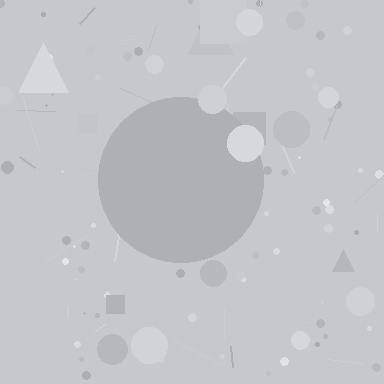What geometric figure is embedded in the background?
A circle is embedded in the background.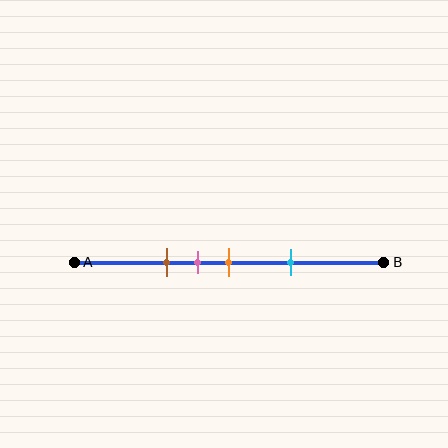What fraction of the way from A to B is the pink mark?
The pink mark is approximately 40% (0.4) of the way from A to B.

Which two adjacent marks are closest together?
The pink and orange marks are the closest adjacent pair.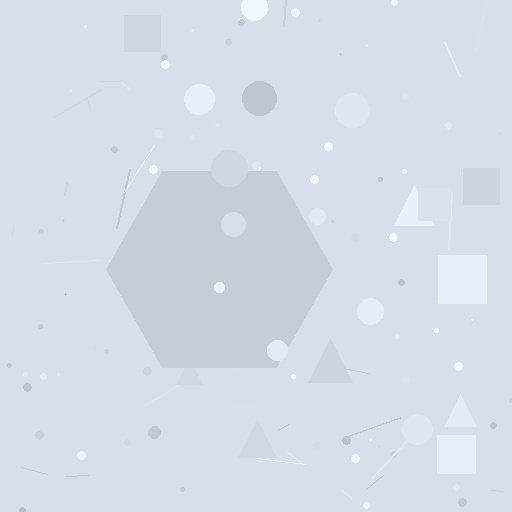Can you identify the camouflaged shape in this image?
The camouflaged shape is a hexagon.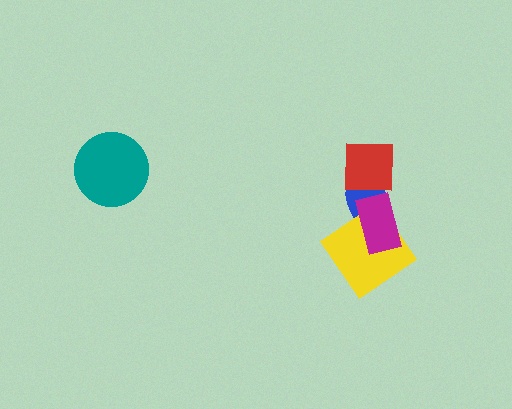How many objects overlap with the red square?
1 object overlaps with the red square.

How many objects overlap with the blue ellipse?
3 objects overlap with the blue ellipse.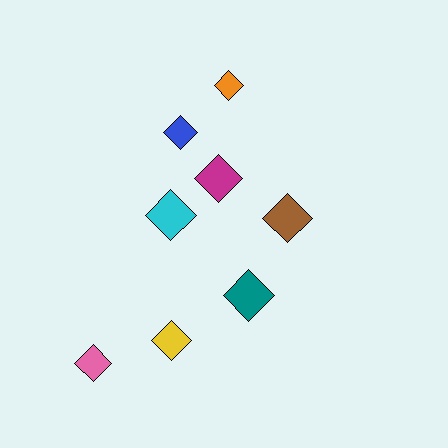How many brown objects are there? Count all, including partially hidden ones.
There is 1 brown object.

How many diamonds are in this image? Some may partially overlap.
There are 8 diamonds.